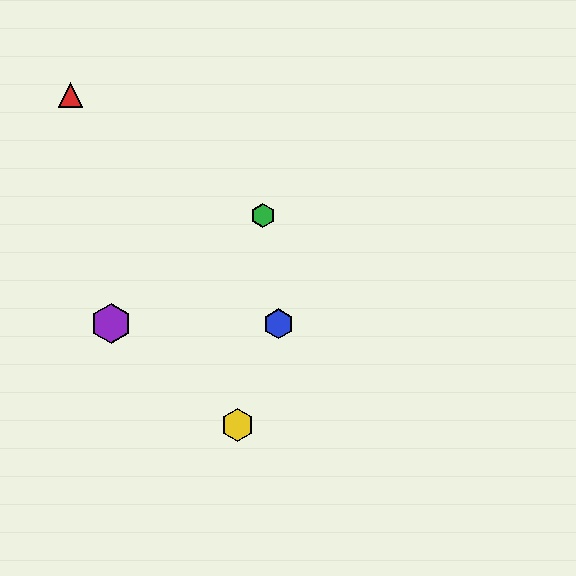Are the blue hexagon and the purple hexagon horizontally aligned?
Yes, both are at y≈324.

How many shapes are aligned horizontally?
2 shapes (the blue hexagon, the purple hexagon) are aligned horizontally.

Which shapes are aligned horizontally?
The blue hexagon, the purple hexagon are aligned horizontally.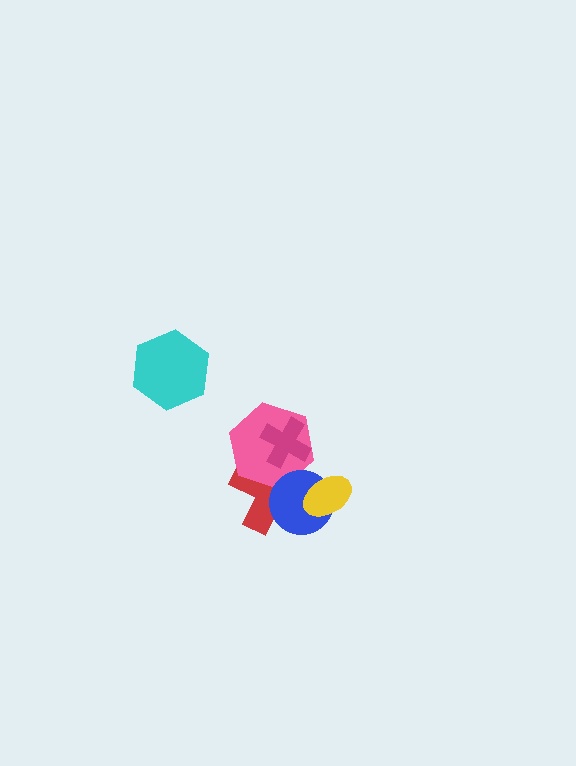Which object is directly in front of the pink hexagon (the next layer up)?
The magenta cross is directly in front of the pink hexagon.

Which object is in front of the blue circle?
The yellow ellipse is in front of the blue circle.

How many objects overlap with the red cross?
4 objects overlap with the red cross.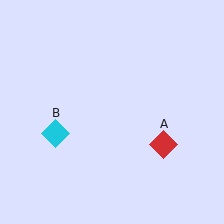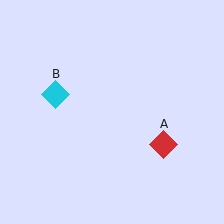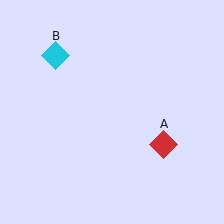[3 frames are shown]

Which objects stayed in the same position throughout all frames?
Red diamond (object A) remained stationary.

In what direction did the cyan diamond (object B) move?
The cyan diamond (object B) moved up.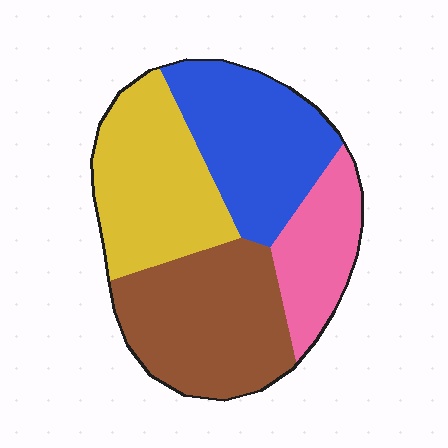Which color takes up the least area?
Pink, at roughly 15%.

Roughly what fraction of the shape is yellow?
Yellow takes up about one quarter (1/4) of the shape.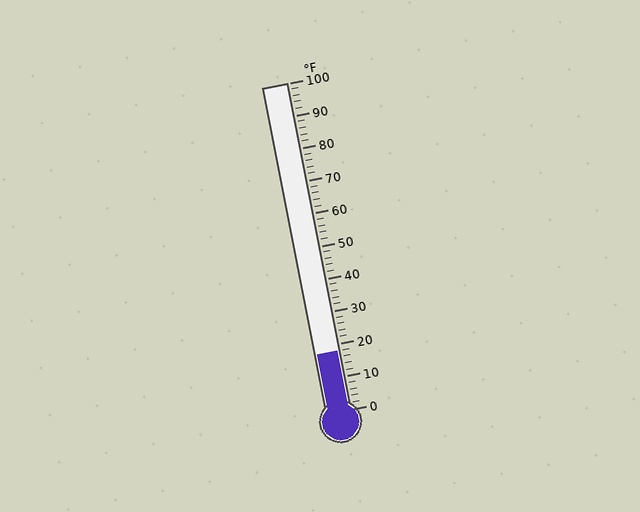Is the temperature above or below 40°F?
The temperature is below 40°F.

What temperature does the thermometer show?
The thermometer shows approximately 18°F.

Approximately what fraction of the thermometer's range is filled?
The thermometer is filled to approximately 20% of its range.